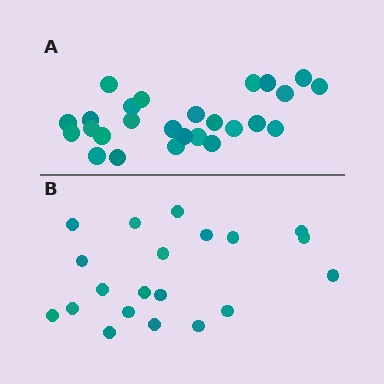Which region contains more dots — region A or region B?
Region A (the top region) has more dots.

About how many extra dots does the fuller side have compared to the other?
Region A has about 6 more dots than region B.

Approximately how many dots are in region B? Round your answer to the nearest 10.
About 20 dots.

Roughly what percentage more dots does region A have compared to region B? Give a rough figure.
About 30% more.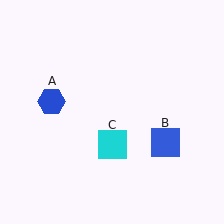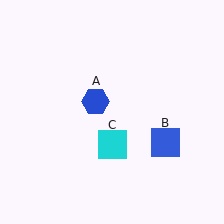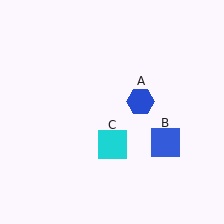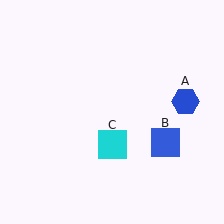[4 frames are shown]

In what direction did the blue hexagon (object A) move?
The blue hexagon (object A) moved right.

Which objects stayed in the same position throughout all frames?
Blue square (object B) and cyan square (object C) remained stationary.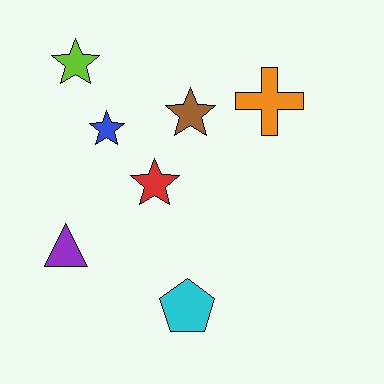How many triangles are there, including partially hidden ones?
There is 1 triangle.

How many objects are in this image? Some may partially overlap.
There are 7 objects.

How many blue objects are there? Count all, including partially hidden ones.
There is 1 blue object.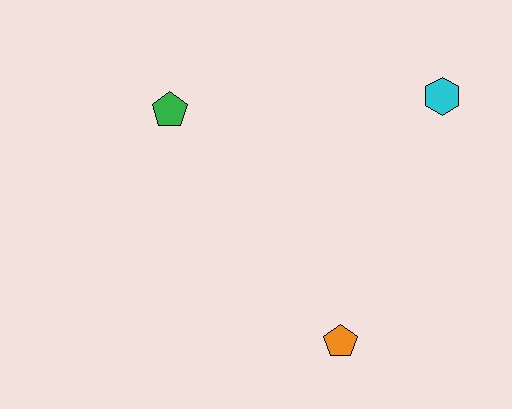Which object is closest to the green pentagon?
The cyan hexagon is closest to the green pentagon.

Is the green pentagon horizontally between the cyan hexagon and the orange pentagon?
No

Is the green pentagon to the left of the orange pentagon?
Yes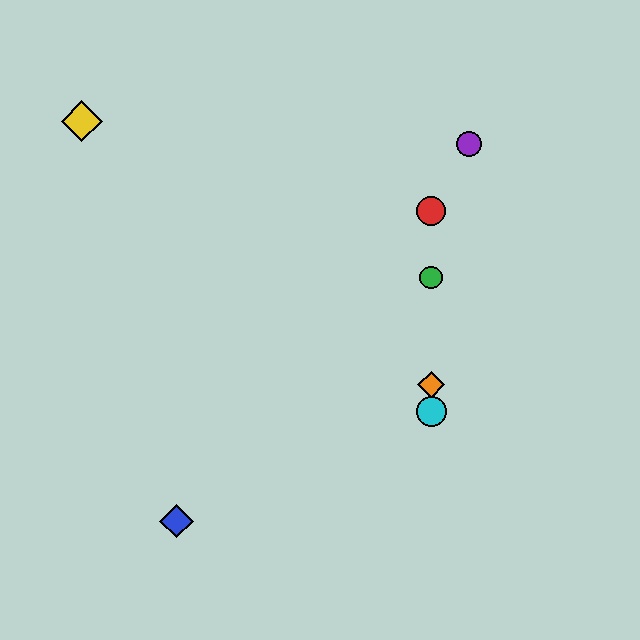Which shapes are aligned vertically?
The red circle, the green circle, the orange diamond, the cyan circle are aligned vertically.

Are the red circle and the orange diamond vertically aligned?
Yes, both are at x≈431.